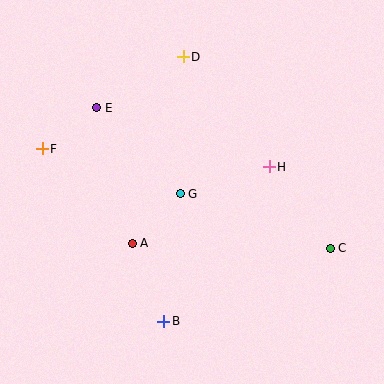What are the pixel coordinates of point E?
Point E is at (97, 108).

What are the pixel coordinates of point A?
Point A is at (132, 243).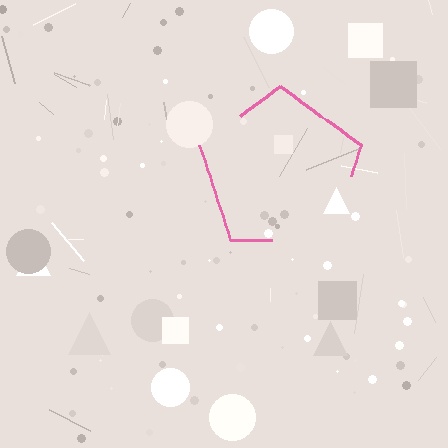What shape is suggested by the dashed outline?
The dashed outline suggests a pentagon.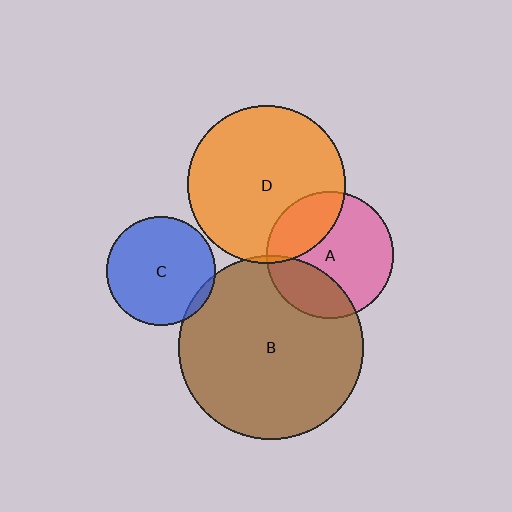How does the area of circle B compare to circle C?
Approximately 2.9 times.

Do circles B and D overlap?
Yes.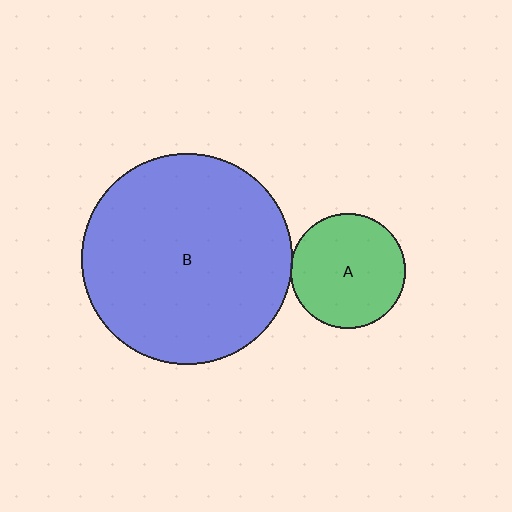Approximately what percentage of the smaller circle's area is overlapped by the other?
Approximately 5%.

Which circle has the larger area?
Circle B (blue).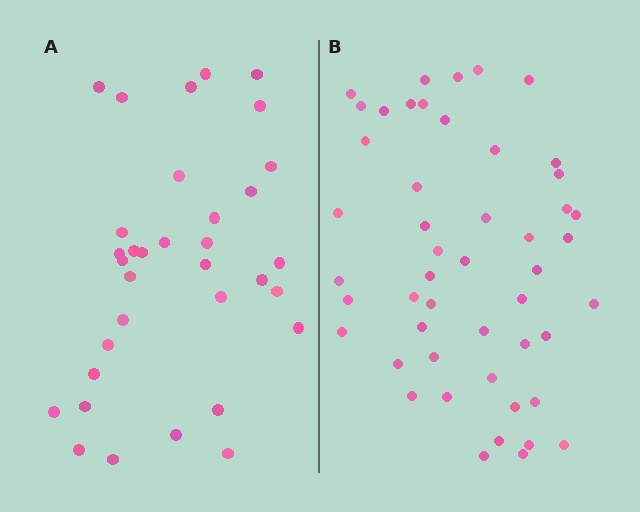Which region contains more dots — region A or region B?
Region B (the right region) has more dots.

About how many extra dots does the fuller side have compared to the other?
Region B has approximately 15 more dots than region A.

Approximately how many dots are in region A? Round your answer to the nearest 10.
About 30 dots. (The exact count is 34, which rounds to 30.)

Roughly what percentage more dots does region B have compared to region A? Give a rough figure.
About 45% more.